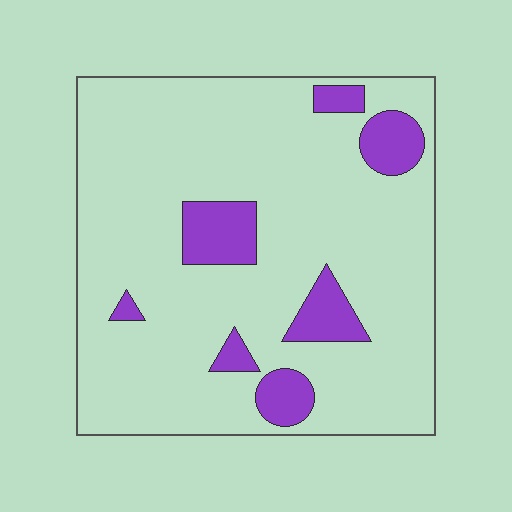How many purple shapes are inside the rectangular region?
7.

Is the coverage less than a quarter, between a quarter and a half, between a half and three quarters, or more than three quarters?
Less than a quarter.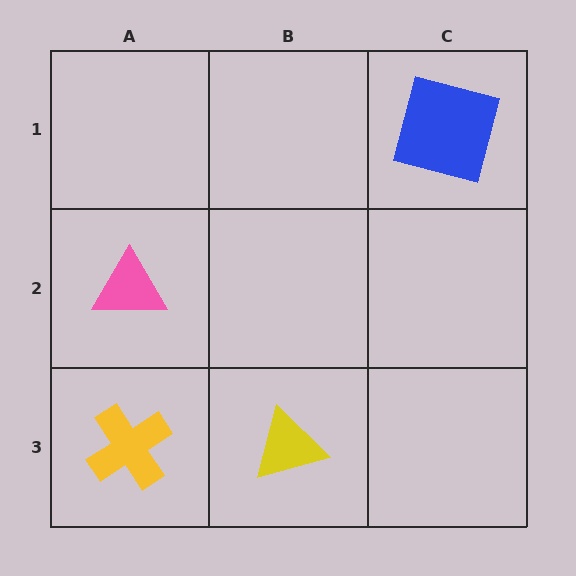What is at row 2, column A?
A pink triangle.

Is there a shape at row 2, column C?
No, that cell is empty.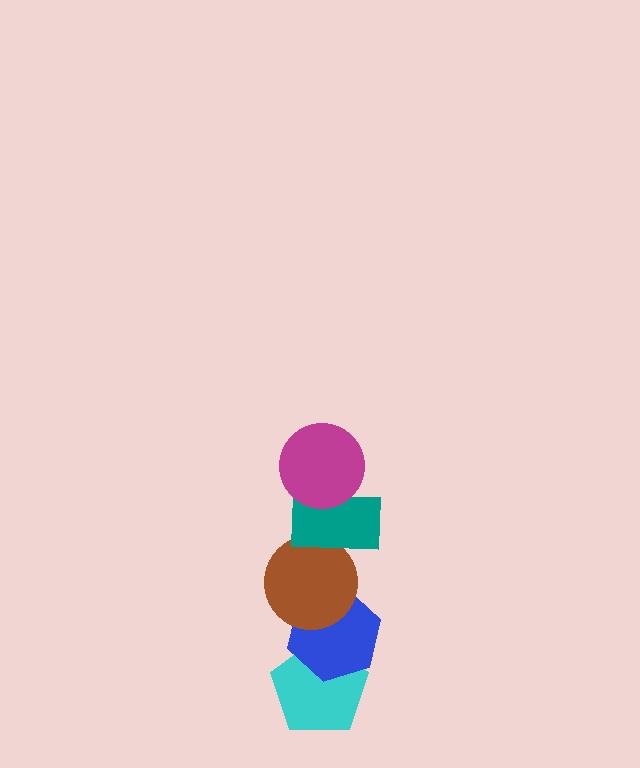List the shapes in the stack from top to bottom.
From top to bottom: the magenta circle, the teal rectangle, the brown circle, the blue hexagon, the cyan pentagon.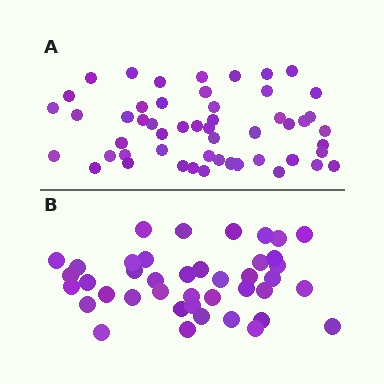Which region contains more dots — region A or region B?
Region A (the top region) has more dots.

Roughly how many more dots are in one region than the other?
Region A has roughly 12 or so more dots than region B.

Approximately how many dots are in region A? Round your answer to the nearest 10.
About 50 dots. (The exact count is 52, which rounds to 50.)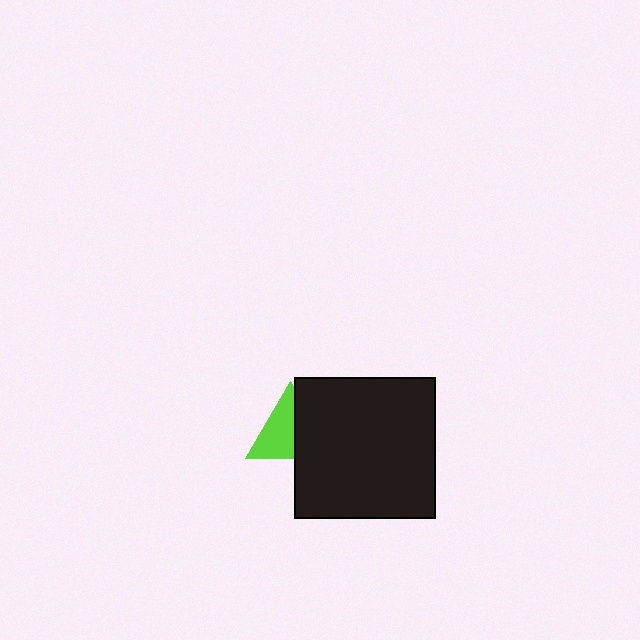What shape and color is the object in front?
The object in front is a black square.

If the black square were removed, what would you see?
You would see the complete lime triangle.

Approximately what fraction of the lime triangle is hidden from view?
Roughly 43% of the lime triangle is hidden behind the black square.